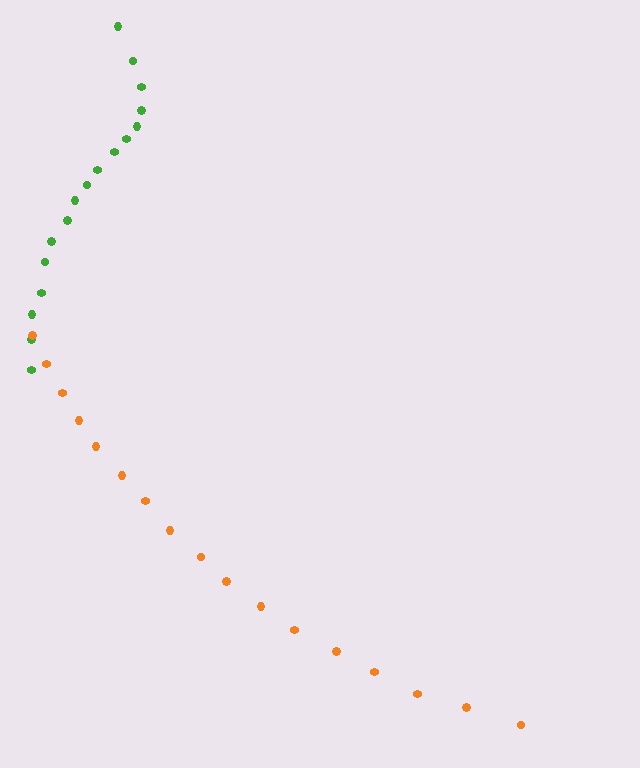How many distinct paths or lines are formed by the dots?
There are 2 distinct paths.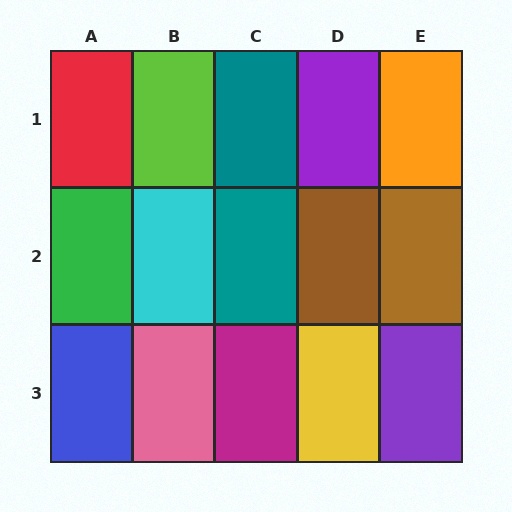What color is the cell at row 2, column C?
Teal.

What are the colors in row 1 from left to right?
Red, lime, teal, purple, orange.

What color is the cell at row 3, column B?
Pink.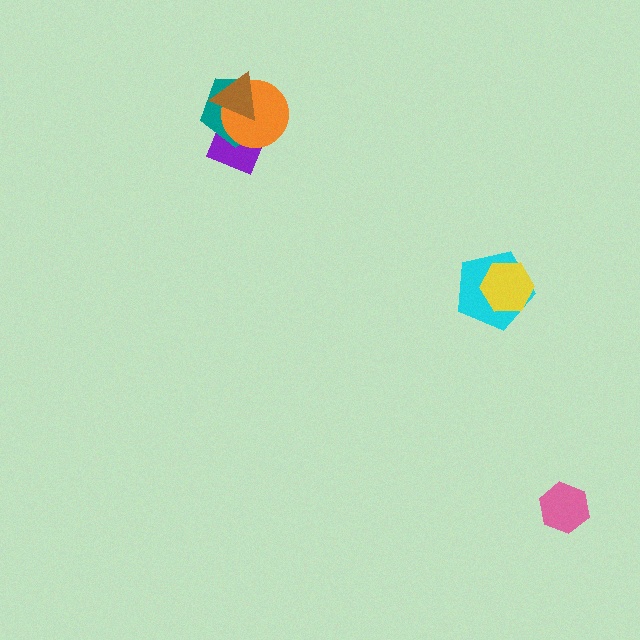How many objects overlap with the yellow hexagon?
1 object overlaps with the yellow hexagon.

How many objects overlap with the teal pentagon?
3 objects overlap with the teal pentagon.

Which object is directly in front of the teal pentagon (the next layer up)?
The orange circle is directly in front of the teal pentagon.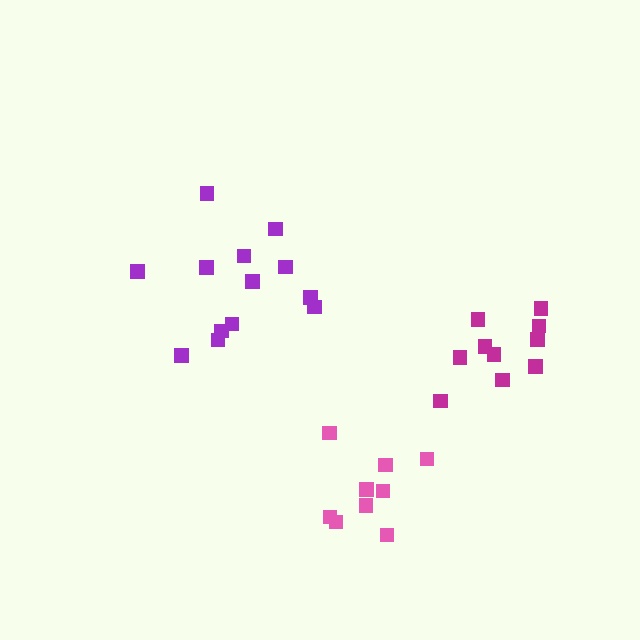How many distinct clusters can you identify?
There are 3 distinct clusters.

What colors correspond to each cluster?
The clusters are colored: purple, magenta, pink.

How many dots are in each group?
Group 1: 13 dots, Group 2: 10 dots, Group 3: 9 dots (32 total).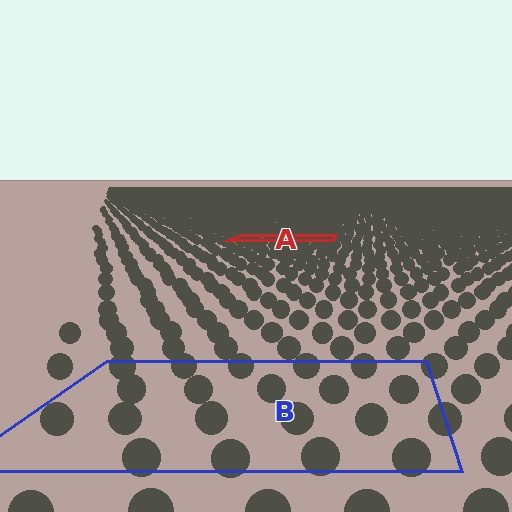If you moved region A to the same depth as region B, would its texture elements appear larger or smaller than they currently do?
They would appear larger. At a closer depth, the same texture elements are projected at a bigger on-screen size.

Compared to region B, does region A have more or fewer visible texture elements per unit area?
Region A has more texture elements per unit area — they are packed more densely because it is farther away.